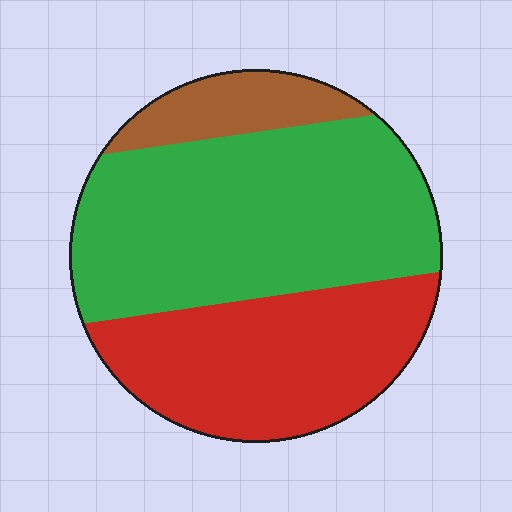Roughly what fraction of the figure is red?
Red covers roughly 35% of the figure.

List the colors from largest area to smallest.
From largest to smallest: green, red, brown.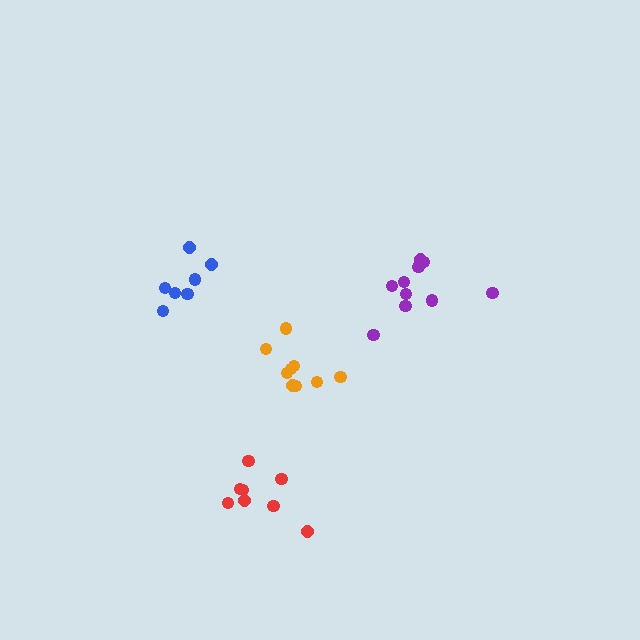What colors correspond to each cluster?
The clusters are colored: purple, orange, blue, red.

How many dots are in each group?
Group 1: 10 dots, Group 2: 9 dots, Group 3: 7 dots, Group 4: 8 dots (34 total).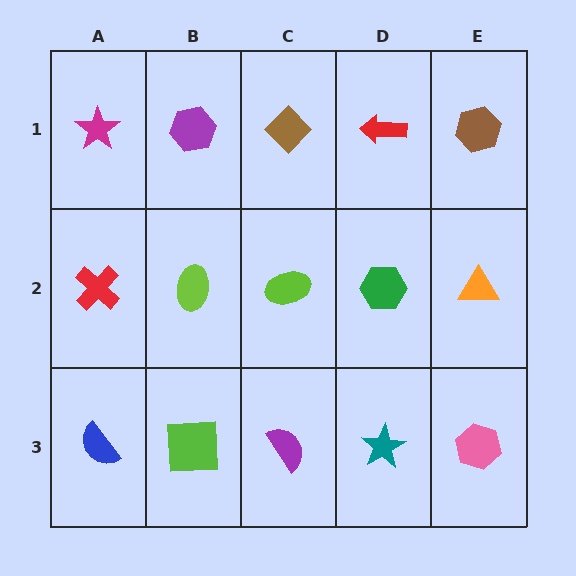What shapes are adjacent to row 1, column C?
A lime ellipse (row 2, column C), a purple hexagon (row 1, column B), a red arrow (row 1, column D).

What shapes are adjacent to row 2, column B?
A purple hexagon (row 1, column B), a lime square (row 3, column B), a red cross (row 2, column A), a lime ellipse (row 2, column C).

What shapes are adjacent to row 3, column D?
A green hexagon (row 2, column D), a purple semicircle (row 3, column C), a pink hexagon (row 3, column E).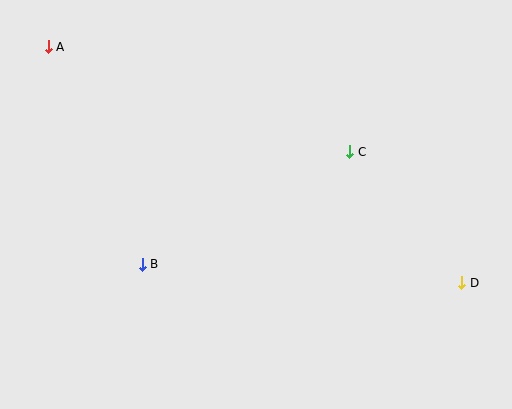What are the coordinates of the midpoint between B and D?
The midpoint between B and D is at (302, 273).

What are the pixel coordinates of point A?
Point A is at (48, 47).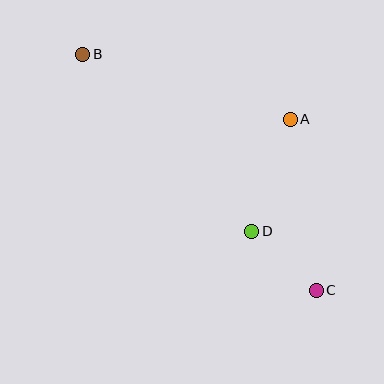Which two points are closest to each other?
Points C and D are closest to each other.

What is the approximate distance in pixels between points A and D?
The distance between A and D is approximately 118 pixels.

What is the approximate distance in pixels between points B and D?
The distance between B and D is approximately 245 pixels.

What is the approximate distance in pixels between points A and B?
The distance between A and B is approximately 218 pixels.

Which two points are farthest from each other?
Points B and C are farthest from each other.